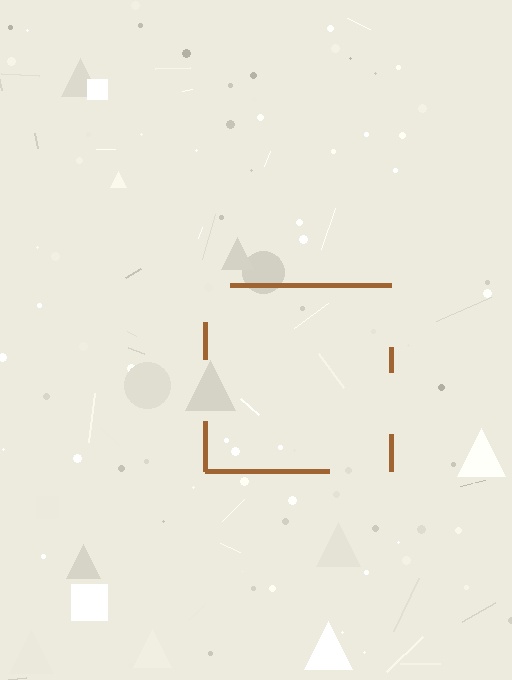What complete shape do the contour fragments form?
The contour fragments form a square.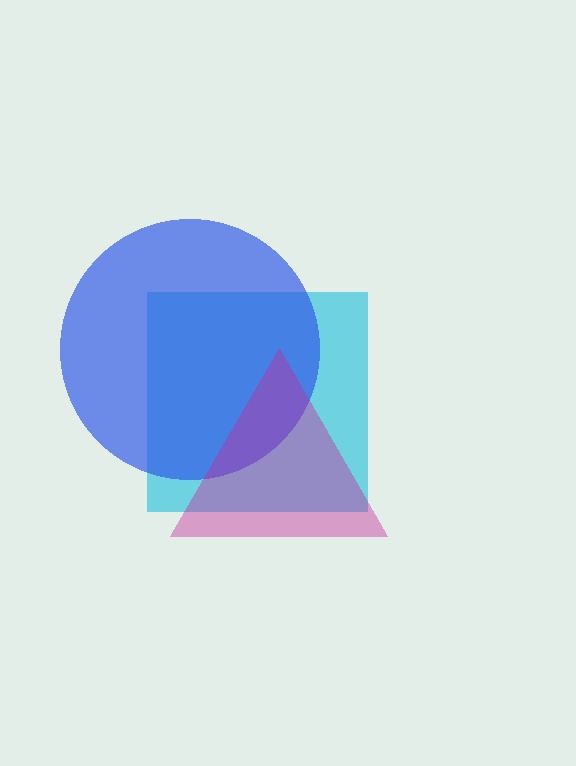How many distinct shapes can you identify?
There are 3 distinct shapes: a cyan square, a blue circle, a magenta triangle.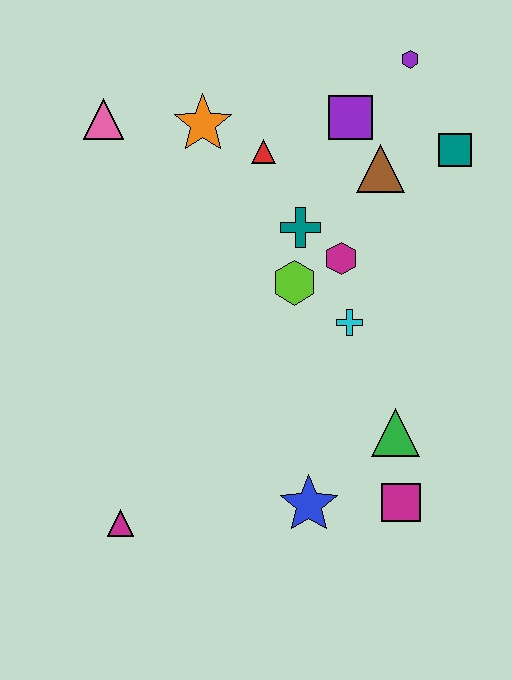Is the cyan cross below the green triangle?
No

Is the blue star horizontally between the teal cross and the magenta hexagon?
Yes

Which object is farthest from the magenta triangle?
The purple hexagon is farthest from the magenta triangle.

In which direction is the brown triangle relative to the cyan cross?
The brown triangle is above the cyan cross.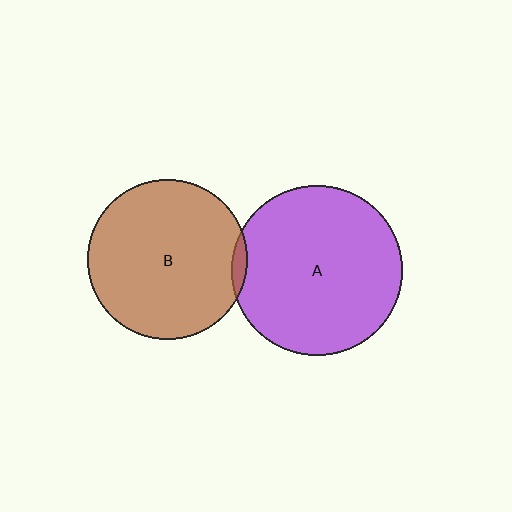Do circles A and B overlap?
Yes.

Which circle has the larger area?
Circle A (purple).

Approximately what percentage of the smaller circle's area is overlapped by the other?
Approximately 5%.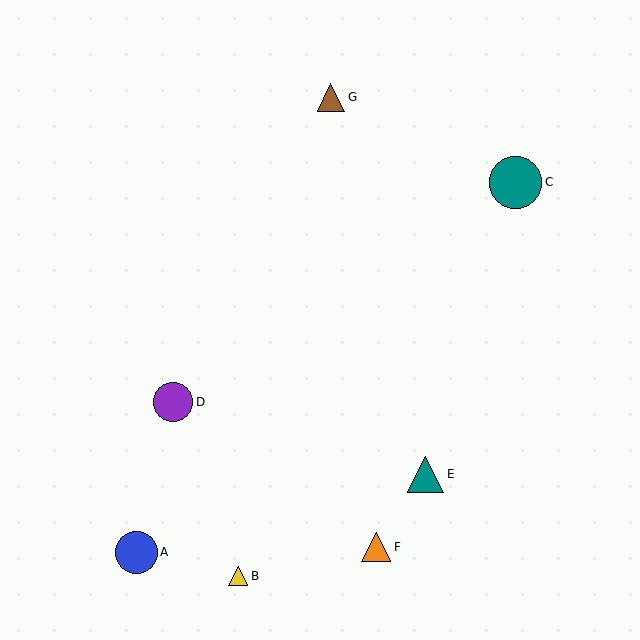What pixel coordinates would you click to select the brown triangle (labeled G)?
Click at (331, 97) to select the brown triangle G.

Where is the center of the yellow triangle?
The center of the yellow triangle is at (238, 576).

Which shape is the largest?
The teal circle (labeled C) is the largest.